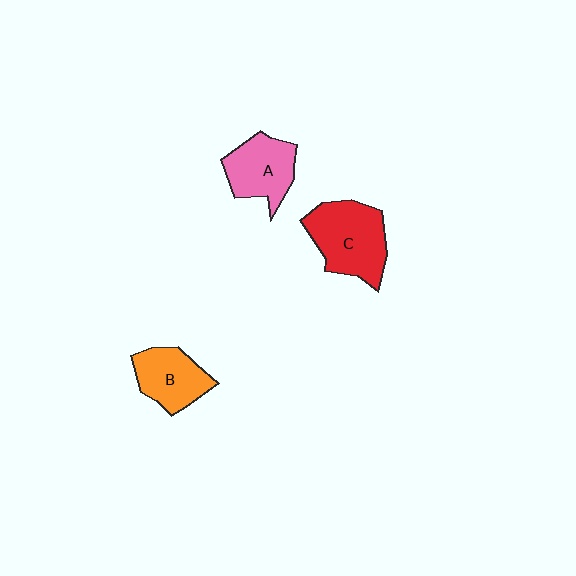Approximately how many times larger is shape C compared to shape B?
Approximately 1.4 times.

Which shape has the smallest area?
Shape B (orange).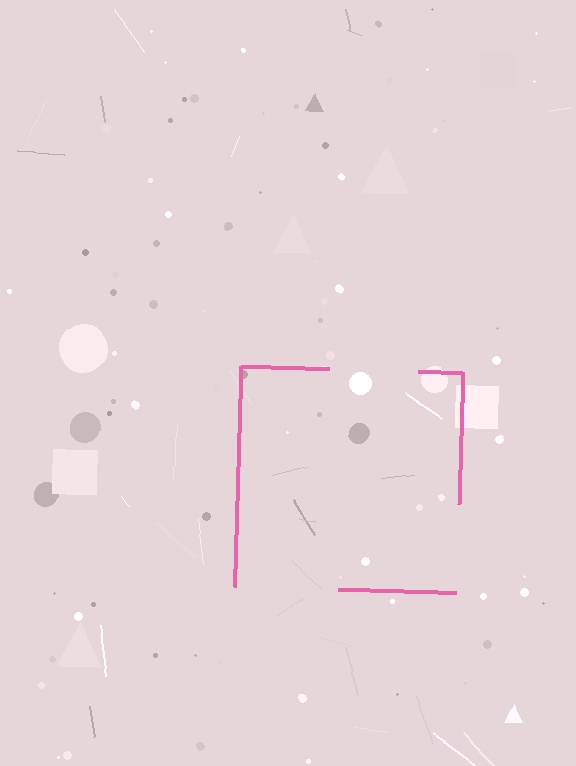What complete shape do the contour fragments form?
The contour fragments form a square.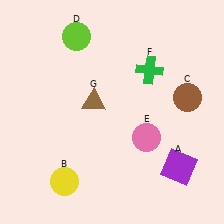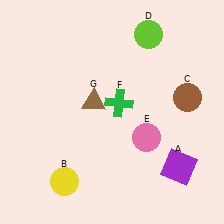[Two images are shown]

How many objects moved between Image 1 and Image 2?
2 objects moved between the two images.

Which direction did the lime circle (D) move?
The lime circle (D) moved right.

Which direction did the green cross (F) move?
The green cross (F) moved down.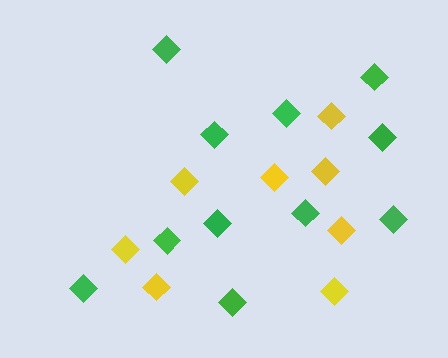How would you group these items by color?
There are 2 groups: one group of yellow diamonds (8) and one group of green diamonds (11).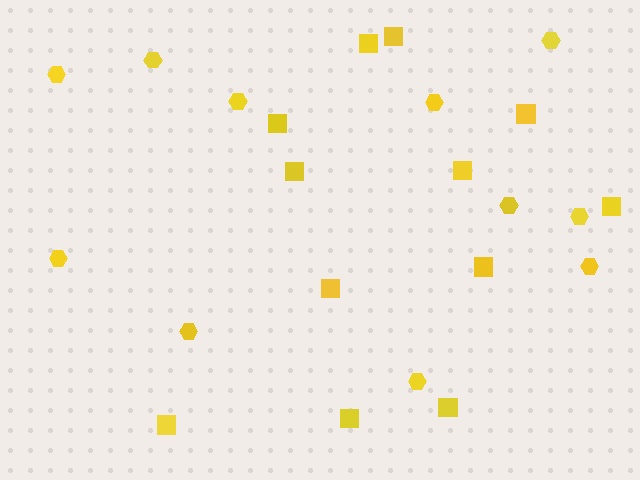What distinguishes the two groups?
There are 2 groups: one group of hexagons (11) and one group of squares (12).